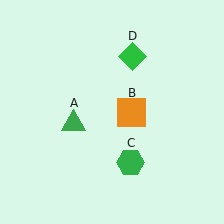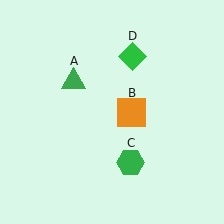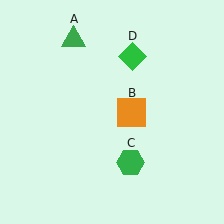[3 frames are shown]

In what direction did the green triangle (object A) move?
The green triangle (object A) moved up.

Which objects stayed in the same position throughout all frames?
Orange square (object B) and green hexagon (object C) and green diamond (object D) remained stationary.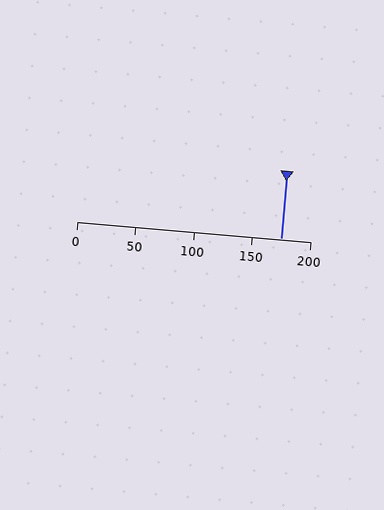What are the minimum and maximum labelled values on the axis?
The axis runs from 0 to 200.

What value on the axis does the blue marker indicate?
The marker indicates approximately 175.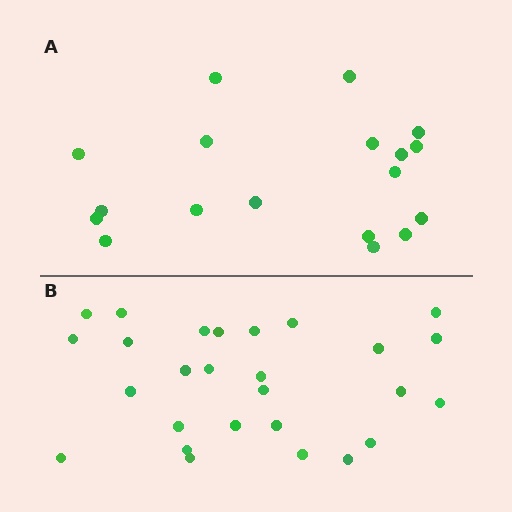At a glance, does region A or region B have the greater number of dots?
Region B (the bottom region) has more dots.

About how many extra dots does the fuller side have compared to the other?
Region B has roughly 8 or so more dots than region A.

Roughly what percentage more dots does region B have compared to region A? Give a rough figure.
About 50% more.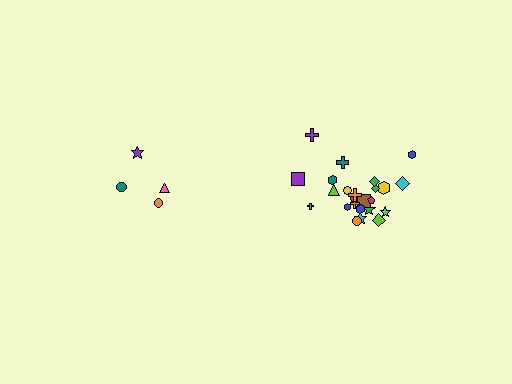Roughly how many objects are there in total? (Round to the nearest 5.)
Roughly 30 objects in total.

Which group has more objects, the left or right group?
The right group.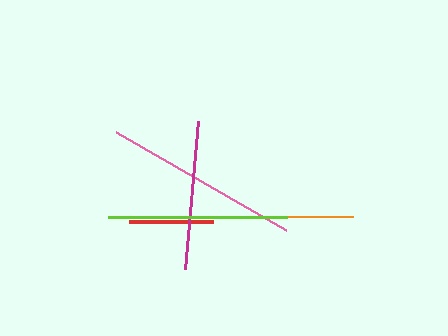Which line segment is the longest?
The pink line is the longest at approximately 196 pixels.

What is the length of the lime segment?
The lime segment is approximately 178 pixels long.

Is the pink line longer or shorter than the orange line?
The pink line is longer than the orange line.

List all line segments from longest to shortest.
From longest to shortest: pink, lime, orange, magenta, red.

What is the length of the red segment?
The red segment is approximately 83 pixels long.